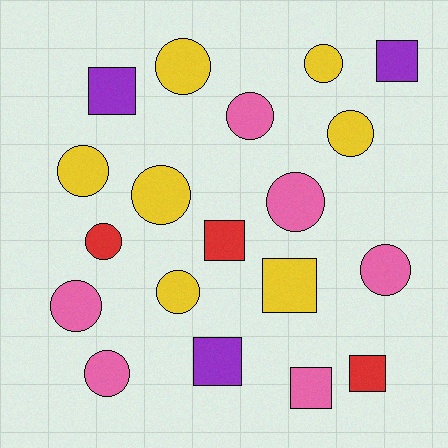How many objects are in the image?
There are 19 objects.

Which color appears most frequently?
Yellow, with 7 objects.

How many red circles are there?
There is 1 red circle.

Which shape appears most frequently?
Circle, with 12 objects.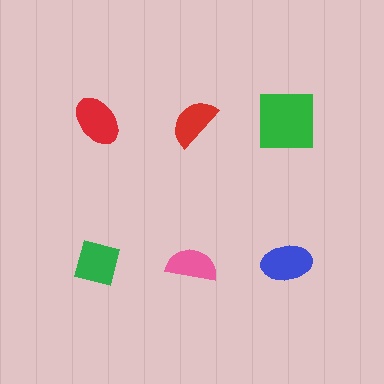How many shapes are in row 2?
3 shapes.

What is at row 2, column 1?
A green square.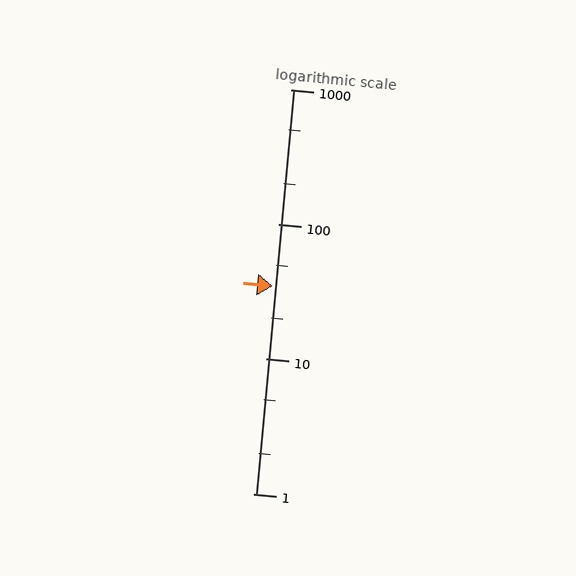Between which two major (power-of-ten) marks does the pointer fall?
The pointer is between 10 and 100.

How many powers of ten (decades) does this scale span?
The scale spans 3 decades, from 1 to 1000.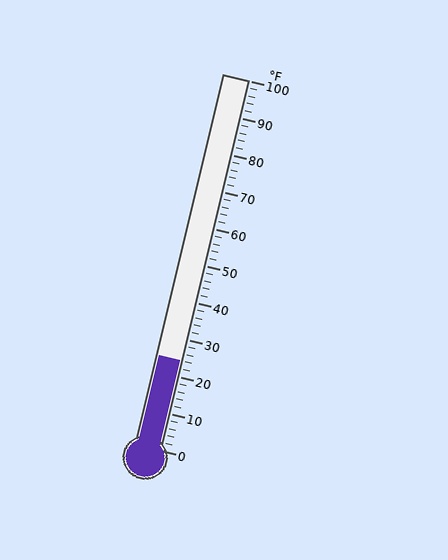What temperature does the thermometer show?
The thermometer shows approximately 24°F.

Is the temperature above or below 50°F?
The temperature is below 50°F.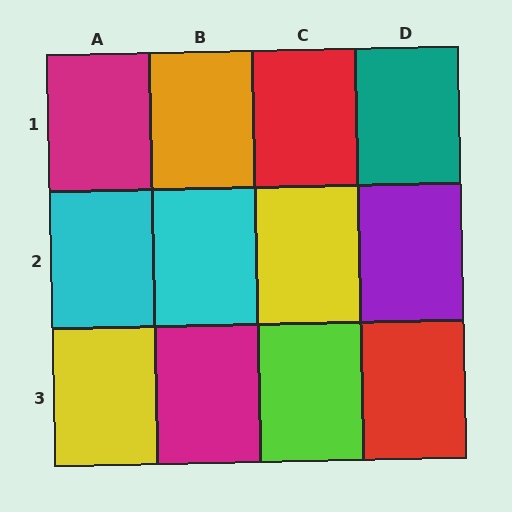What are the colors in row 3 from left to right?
Yellow, magenta, lime, red.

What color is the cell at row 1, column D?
Teal.